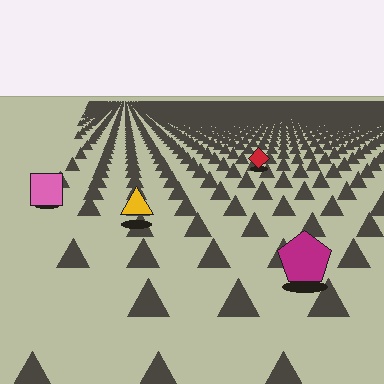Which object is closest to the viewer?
The magenta pentagon is closest. The texture marks near it are larger and more spread out.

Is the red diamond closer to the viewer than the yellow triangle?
No. The yellow triangle is closer — you can tell from the texture gradient: the ground texture is coarser near it.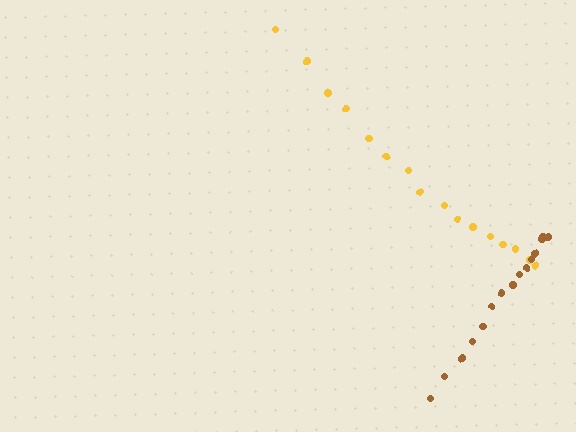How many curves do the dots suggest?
There are 2 distinct paths.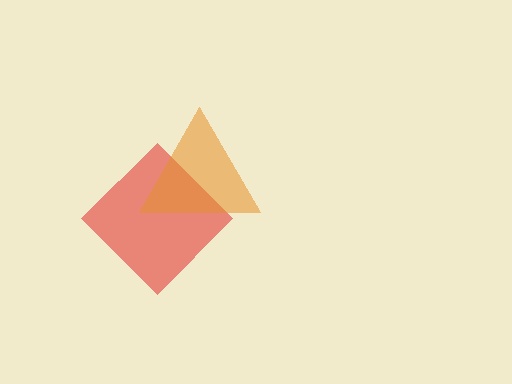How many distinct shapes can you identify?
There are 2 distinct shapes: a red diamond, an orange triangle.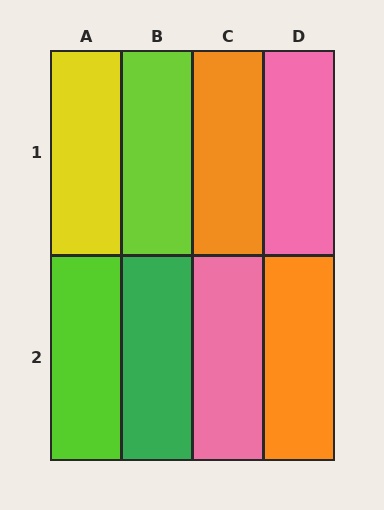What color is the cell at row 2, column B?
Green.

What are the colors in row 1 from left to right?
Yellow, lime, orange, pink.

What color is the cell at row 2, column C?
Pink.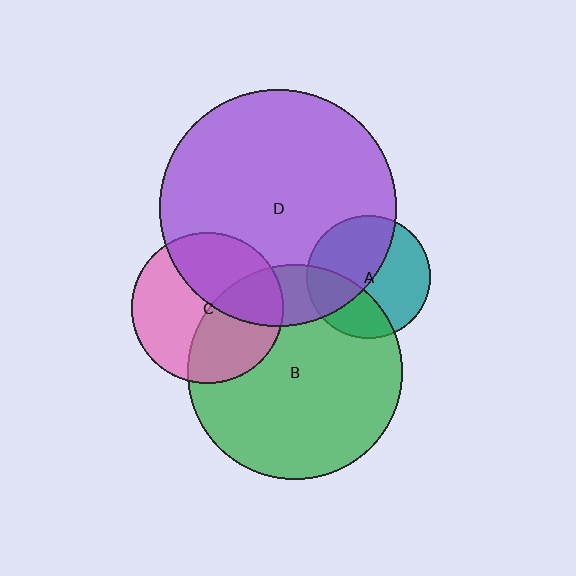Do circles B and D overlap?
Yes.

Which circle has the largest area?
Circle D (purple).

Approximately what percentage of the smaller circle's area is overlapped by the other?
Approximately 20%.